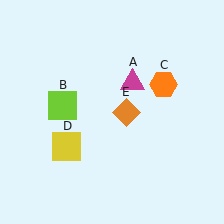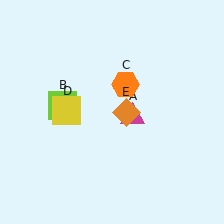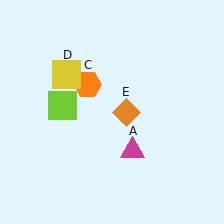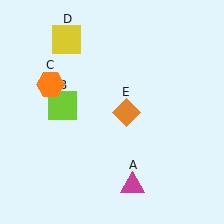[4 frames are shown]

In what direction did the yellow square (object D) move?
The yellow square (object D) moved up.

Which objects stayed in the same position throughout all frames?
Lime square (object B) and orange diamond (object E) remained stationary.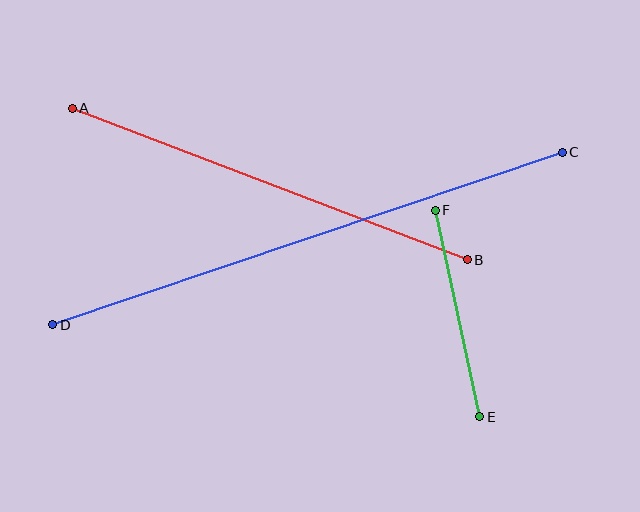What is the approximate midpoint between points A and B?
The midpoint is at approximately (270, 184) pixels.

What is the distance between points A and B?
The distance is approximately 423 pixels.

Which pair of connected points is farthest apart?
Points C and D are farthest apart.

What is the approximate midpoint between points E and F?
The midpoint is at approximately (457, 314) pixels.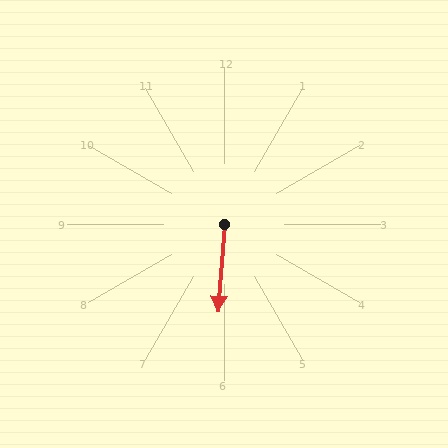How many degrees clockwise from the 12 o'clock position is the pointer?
Approximately 184 degrees.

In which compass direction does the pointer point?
South.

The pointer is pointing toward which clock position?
Roughly 6 o'clock.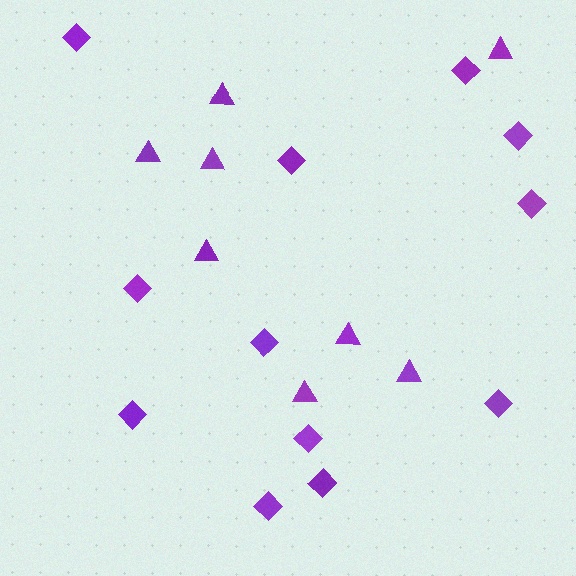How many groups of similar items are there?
There are 2 groups: one group of diamonds (12) and one group of triangles (8).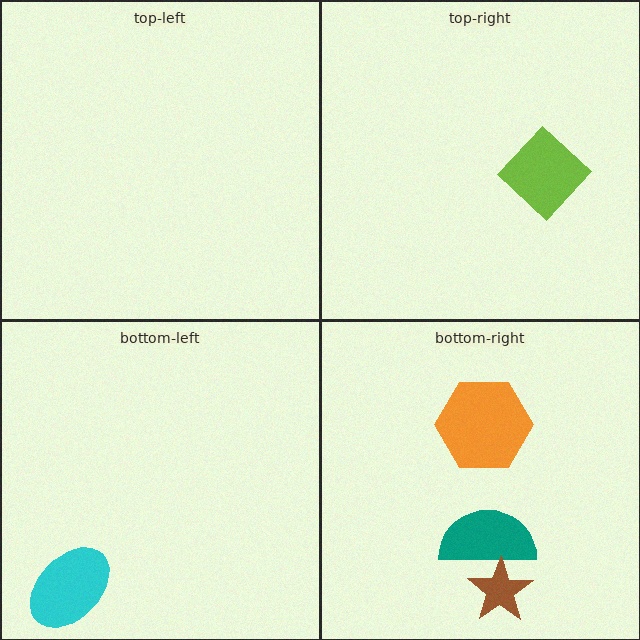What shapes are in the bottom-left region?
The cyan ellipse.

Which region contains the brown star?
The bottom-right region.